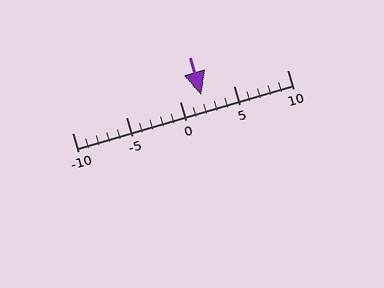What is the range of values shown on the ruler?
The ruler shows values from -10 to 10.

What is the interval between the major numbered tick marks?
The major tick marks are spaced 5 units apart.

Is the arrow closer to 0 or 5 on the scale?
The arrow is closer to 0.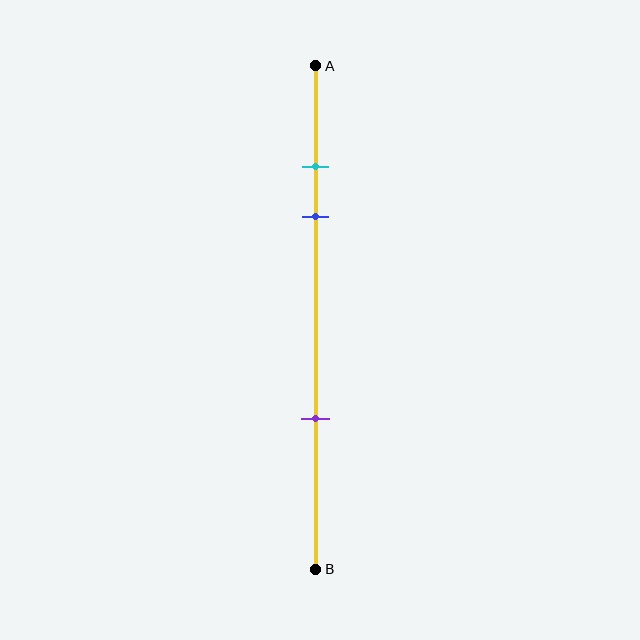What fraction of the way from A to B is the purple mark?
The purple mark is approximately 70% (0.7) of the way from A to B.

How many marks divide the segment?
There are 3 marks dividing the segment.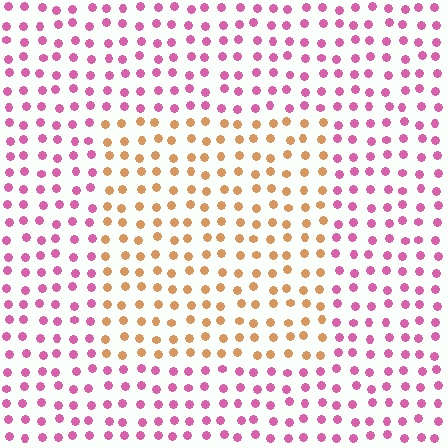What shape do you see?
I see a rectangle.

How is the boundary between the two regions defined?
The boundary is defined purely by a slight shift in hue (about 64 degrees). Spacing, size, and orientation are identical on both sides.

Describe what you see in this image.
The image is filled with small pink elements in a uniform arrangement. A rectangle-shaped region is visible where the elements are tinted to a slightly different hue, forming a subtle color boundary.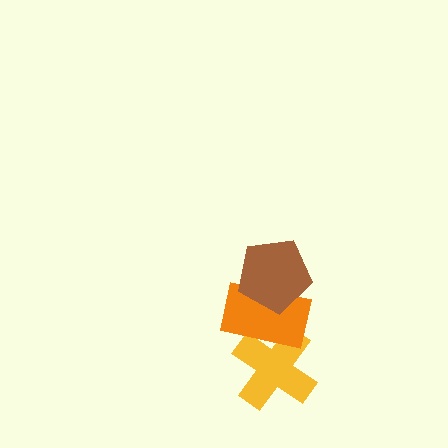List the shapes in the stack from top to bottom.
From top to bottom: the brown pentagon, the orange rectangle, the yellow cross.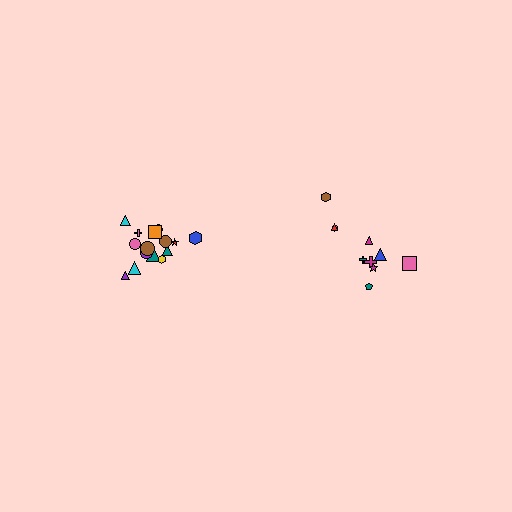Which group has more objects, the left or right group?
The left group.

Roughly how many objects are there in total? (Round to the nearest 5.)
Roughly 25 objects in total.